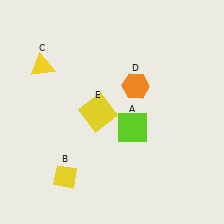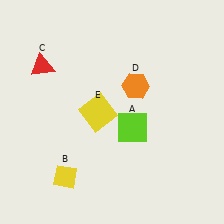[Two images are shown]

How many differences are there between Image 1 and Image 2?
There is 1 difference between the two images.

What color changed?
The triangle (C) changed from yellow in Image 1 to red in Image 2.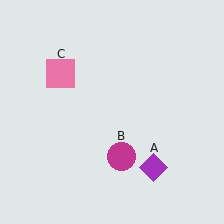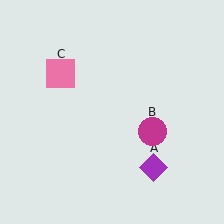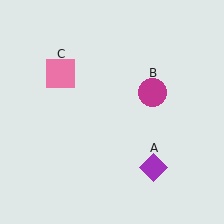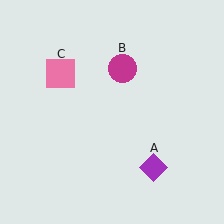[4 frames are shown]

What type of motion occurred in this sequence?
The magenta circle (object B) rotated counterclockwise around the center of the scene.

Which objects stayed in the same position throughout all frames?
Purple diamond (object A) and pink square (object C) remained stationary.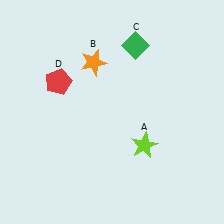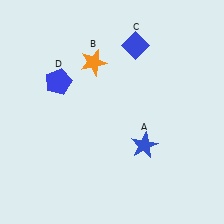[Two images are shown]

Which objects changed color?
A changed from lime to blue. C changed from green to blue. D changed from red to blue.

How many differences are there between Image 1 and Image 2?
There are 3 differences between the two images.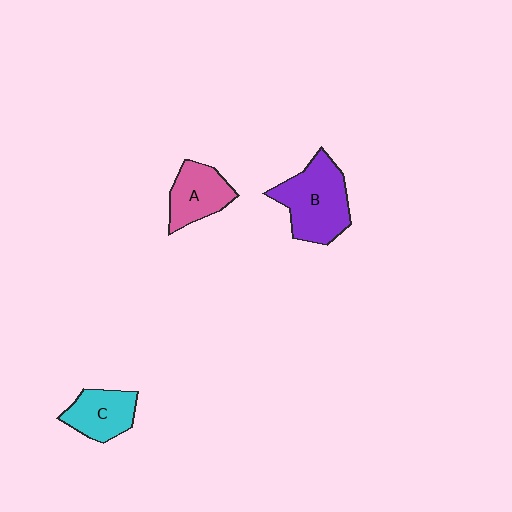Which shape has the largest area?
Shape B (purple).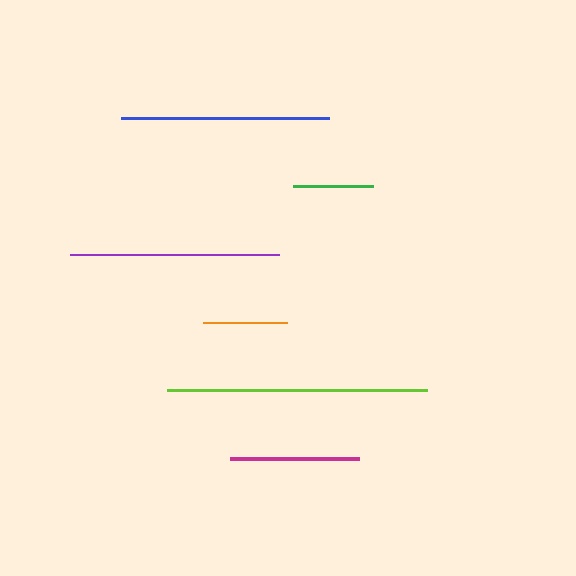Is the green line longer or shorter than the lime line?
The lime line is longer than the green line.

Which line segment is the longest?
The lime line is the longest at approximately 259 pixels.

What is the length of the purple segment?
The purple segment is approximately 210 pixels long.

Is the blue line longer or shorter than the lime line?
The lime line is longer than the blue line.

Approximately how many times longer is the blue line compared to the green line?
The blue line is approximately 2.6 times the length of the green line.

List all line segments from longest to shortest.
From longest to shortest: lime, purple, blue, magenta, orange, green.